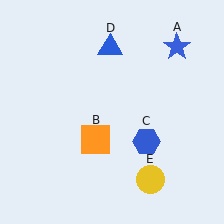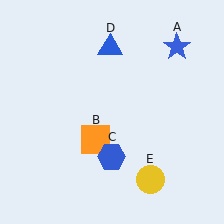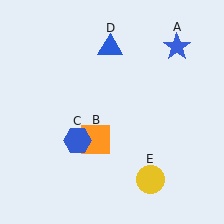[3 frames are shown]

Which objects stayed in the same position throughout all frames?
Blue star (object A) and orange square (object B) and blue triangle (object D) and yellow circle (object E) remained stationary.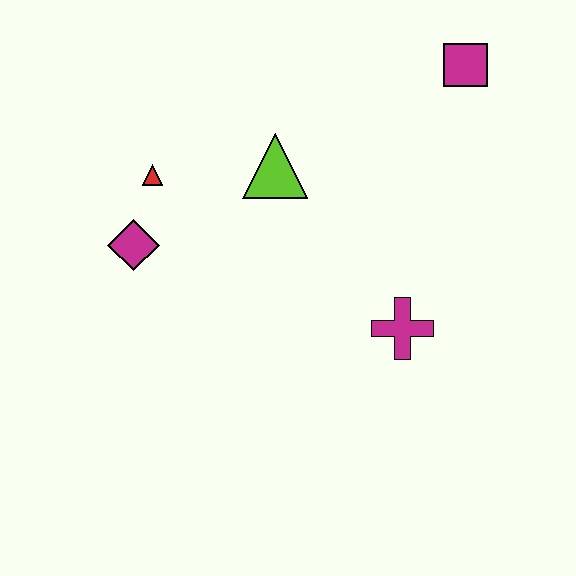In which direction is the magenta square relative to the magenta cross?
The magenta square is above the magenta cross.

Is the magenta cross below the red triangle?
Yes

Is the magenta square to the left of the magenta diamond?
No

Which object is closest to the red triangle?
The magenta diamond is closest to the red triangle.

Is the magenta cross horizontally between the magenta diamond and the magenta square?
Yes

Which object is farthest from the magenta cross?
The red triangle is farthest from the magenta cross.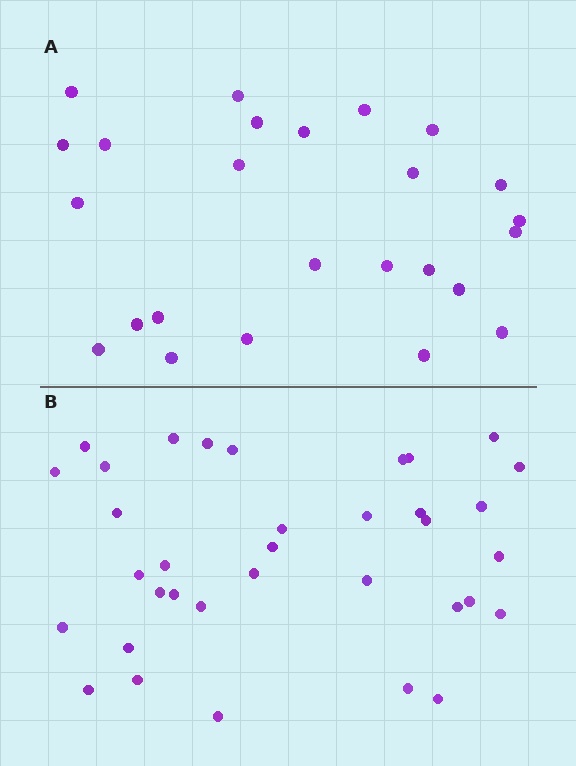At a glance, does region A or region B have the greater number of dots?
Region B (the bottom region) has more dots.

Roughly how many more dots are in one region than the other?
Region B has roughly 10 or so more dots than region A.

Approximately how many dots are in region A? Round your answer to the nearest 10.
About 20 dots. (The exact count is 25, which rounds to 20.)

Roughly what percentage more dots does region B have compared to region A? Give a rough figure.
About 40% more.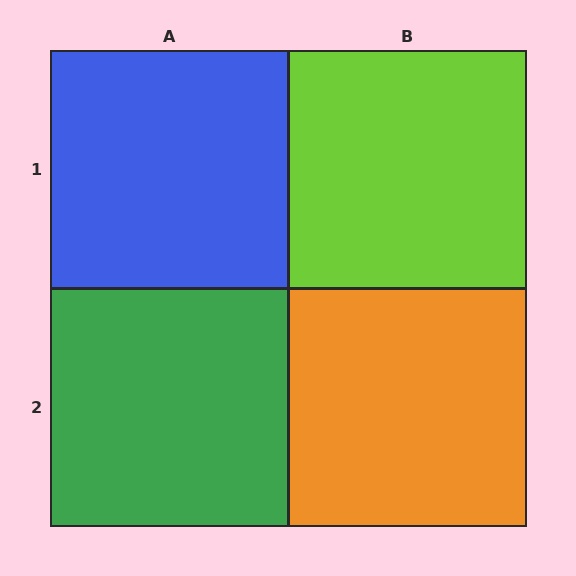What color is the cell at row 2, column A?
Green.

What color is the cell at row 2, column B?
Orange.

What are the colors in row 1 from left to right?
Blue, lime.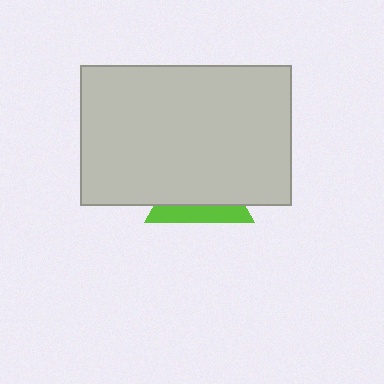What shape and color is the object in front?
The object in front is a light gray rectangle.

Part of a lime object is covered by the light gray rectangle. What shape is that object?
It is a triangle.